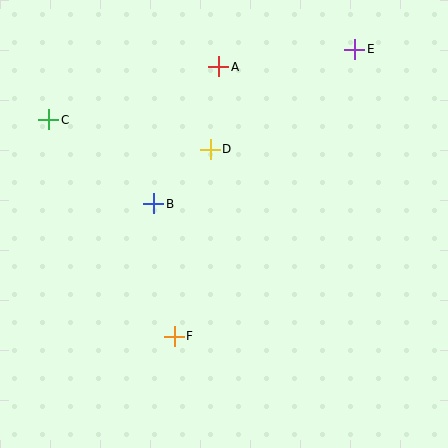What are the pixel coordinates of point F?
Point F is at (174, 336).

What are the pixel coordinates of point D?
Point D is at (210, 149).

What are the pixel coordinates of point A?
Point A is at (219, 67).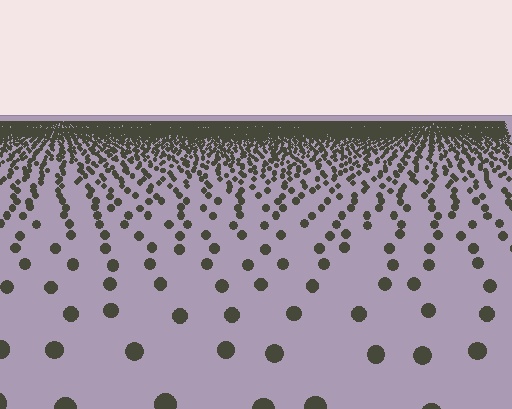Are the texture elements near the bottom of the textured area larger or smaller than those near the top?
Larger. Near the bottom, elements are closer to the viewer and appear at a bigger on-screen size.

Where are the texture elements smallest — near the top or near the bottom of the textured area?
Near the top.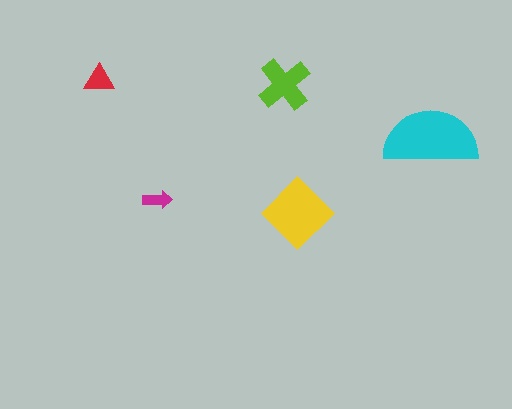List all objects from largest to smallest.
The cyan semicircle, the yellow diamond, the lime cross, the red triangle, the magenta arrow.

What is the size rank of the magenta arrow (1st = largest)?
5th.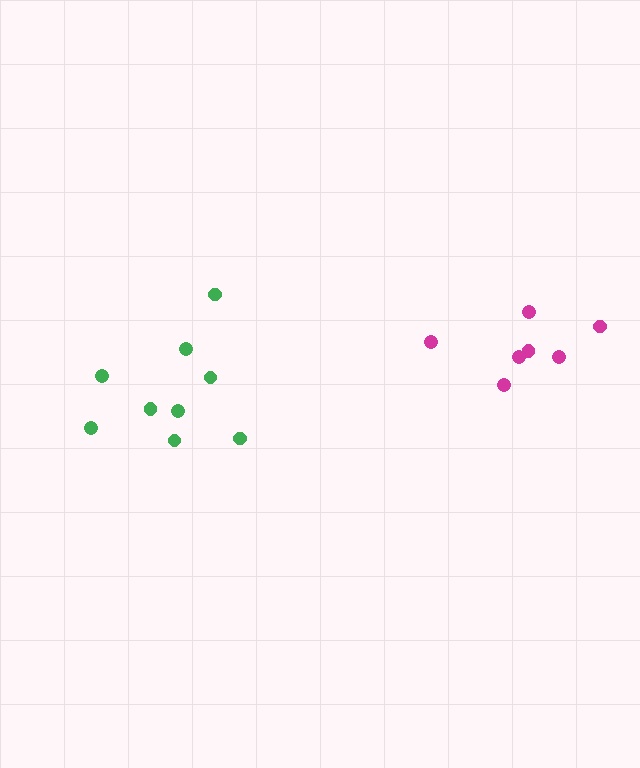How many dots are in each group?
Group 1: 7 dots, Group 2: 9 dots (16 total).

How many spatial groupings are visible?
There are 2 spatial groupings.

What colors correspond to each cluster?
The clusters are colored: magenta, green.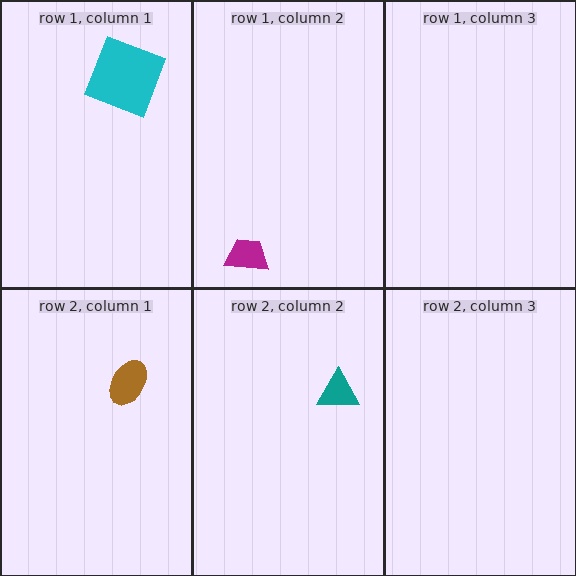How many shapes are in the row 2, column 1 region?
1.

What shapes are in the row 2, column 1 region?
The brown ellipse.